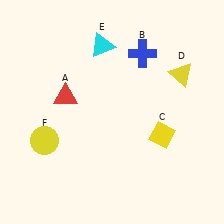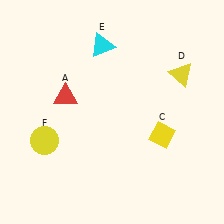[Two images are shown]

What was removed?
The blue cross (B) was removed in Image 2.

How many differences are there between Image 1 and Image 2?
There is 1 difference between the two images.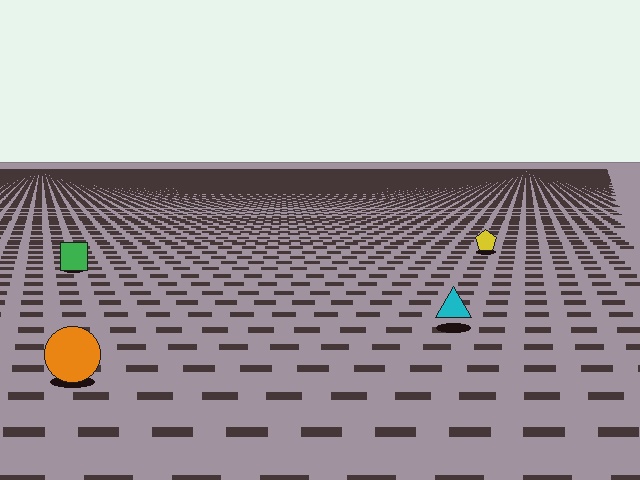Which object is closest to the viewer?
The orange circle is closest. The texture marks near it are larger and more spread out.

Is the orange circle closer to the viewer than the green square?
Yes. The orange circle is closer — you can tell from the texture gradient: the ground texture is coarser near it.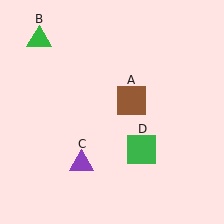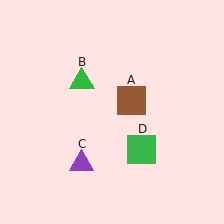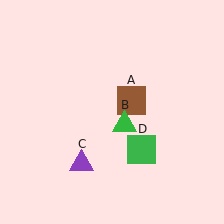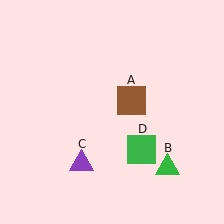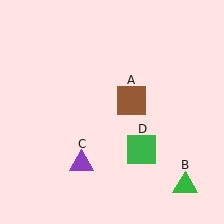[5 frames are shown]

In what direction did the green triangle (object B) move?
The green triangle (object B) moved down and to the right.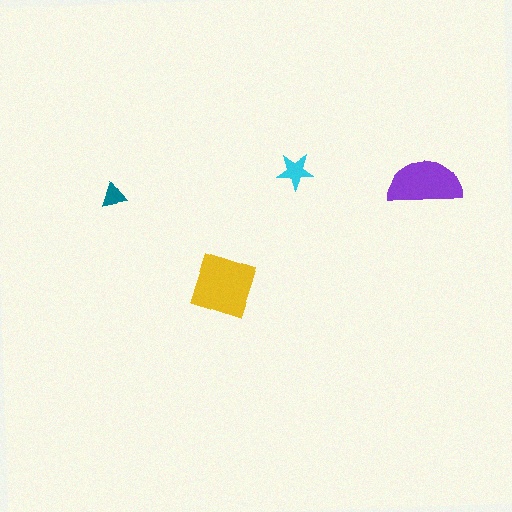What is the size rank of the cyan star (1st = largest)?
3rd.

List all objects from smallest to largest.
The teal triangle, the cyan star, the purple semicircle, the yellow diamond.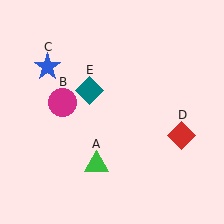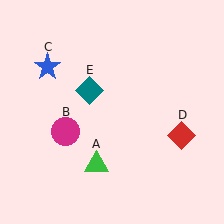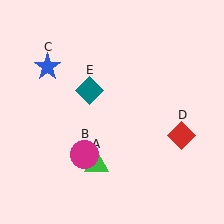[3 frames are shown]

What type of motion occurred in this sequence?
The magenta circle (object B) rotated counterclockwise around the center of the scene.